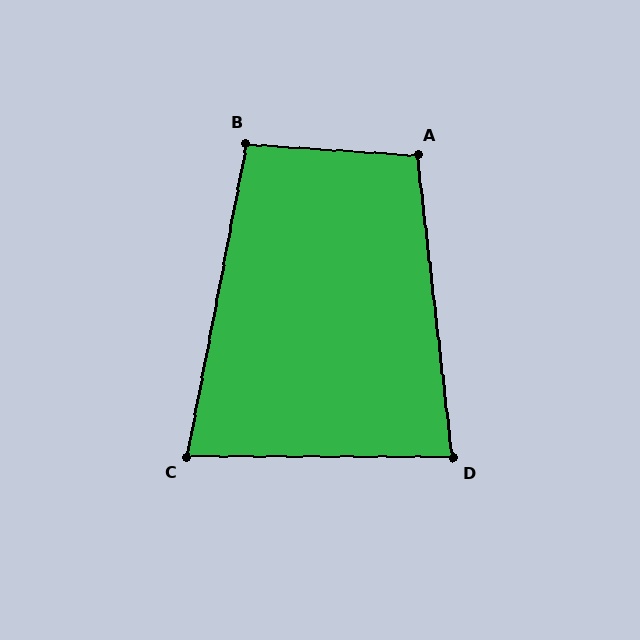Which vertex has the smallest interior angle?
C, at approximately 79 degrees.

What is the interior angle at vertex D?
Approximately 83 degrees (acute).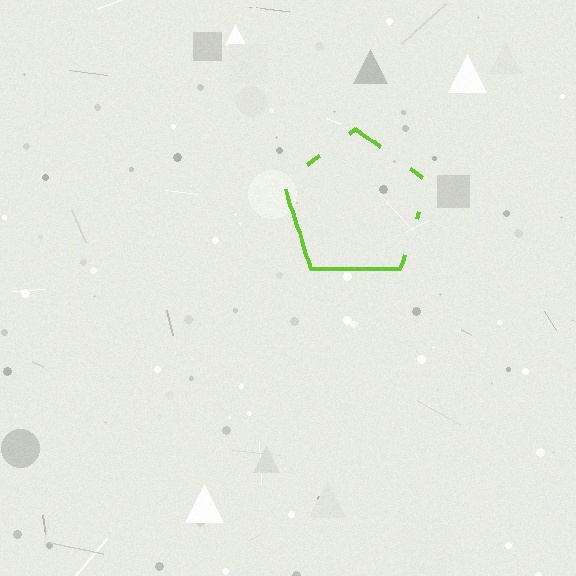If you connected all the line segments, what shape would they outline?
They would outline a pentagon.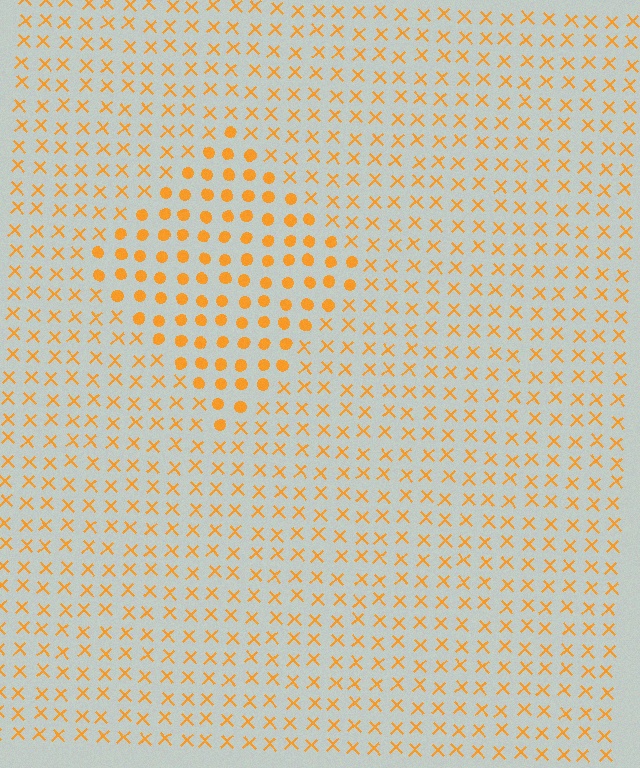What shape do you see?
I see a diamond.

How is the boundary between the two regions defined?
The boundary is defined by a change in element shape: circles inside vs. X marks outside. All elements share the same color and spacing.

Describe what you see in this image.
The image is filled with small orange elements arranged in a uniform grid. A diamond-shaped region contains circles, while the surrounding area contains X marks. The boundary is defined purely by the change in element shape.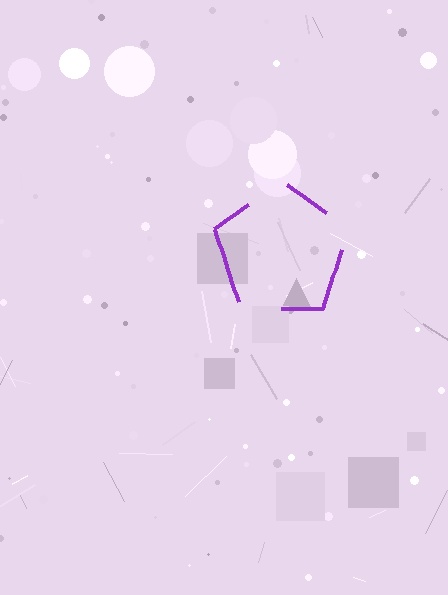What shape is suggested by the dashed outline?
The dashed outline suggests a pentagon.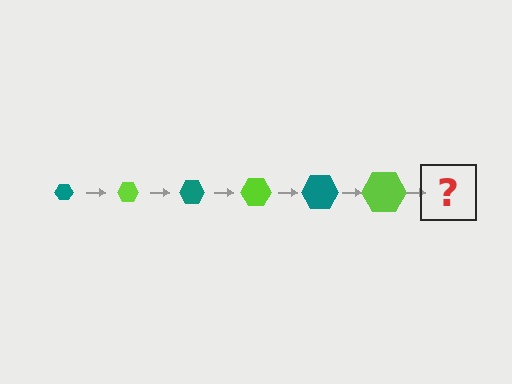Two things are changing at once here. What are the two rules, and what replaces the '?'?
The two rules are that the hexagon grows larger each step and the color cycles through teal and lime. The '?' should be a teal hexagon, larger than the previous one.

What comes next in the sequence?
The next element should be a teal hexagon, larger than the previous one.